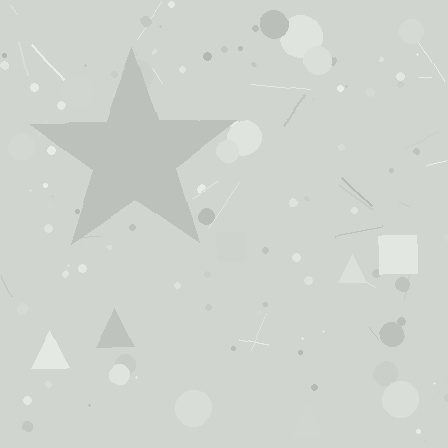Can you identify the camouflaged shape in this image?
The camouflaged shape is a star.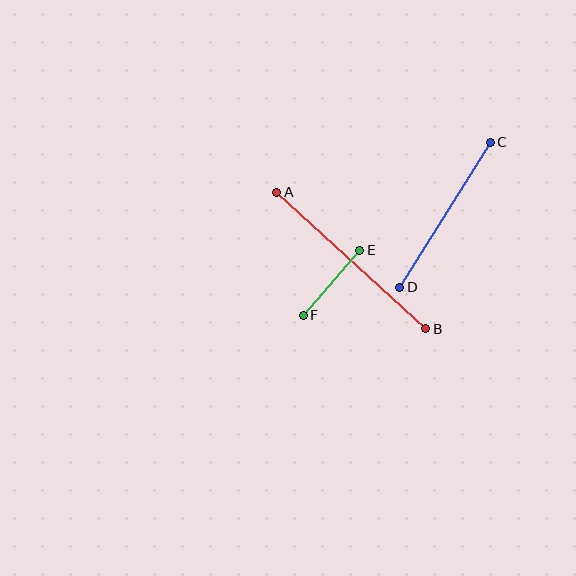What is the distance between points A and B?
The distance is approximately 202 pixels.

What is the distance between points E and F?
The distance is approximately 86 pixels.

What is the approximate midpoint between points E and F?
The midpoint is at approximately (331, 283) pixels.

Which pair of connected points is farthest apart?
Points A and B are farthest apart.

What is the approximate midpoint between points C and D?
The midpoint is at approximately (445, 215) pixels.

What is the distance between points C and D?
The distance is approximately 171 pixels.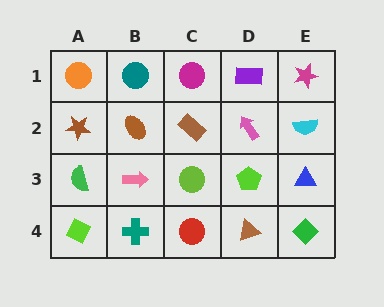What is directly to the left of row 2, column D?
A brown rectangle.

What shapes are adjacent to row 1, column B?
A brown ellipse (row 2, column B), an orange circle (row 1, column A), a magenta circle (row 1, column C).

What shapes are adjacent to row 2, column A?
An orange circle (row 1, column A), a green semicircle (row 3, column A), a brown ellipse (row 2, column B).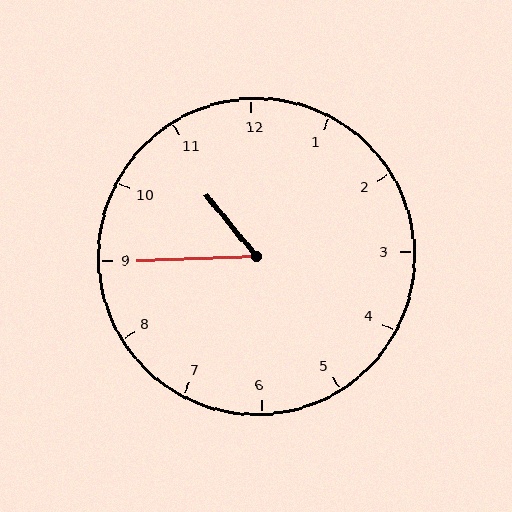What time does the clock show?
10:45.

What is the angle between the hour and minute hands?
Approximately 52 degrees.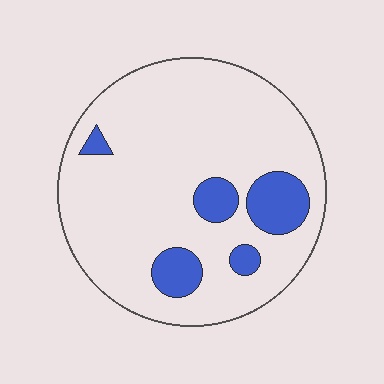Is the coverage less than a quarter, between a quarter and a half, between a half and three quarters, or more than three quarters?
Less than a quarter.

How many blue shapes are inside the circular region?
5.